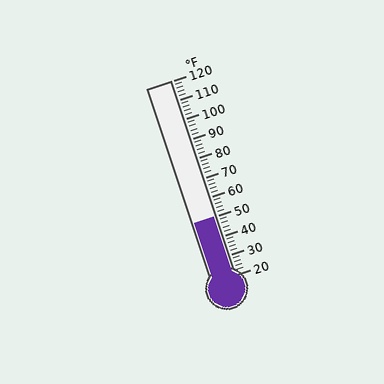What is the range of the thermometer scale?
The thermometer scale ranges from 20°F to 120°F.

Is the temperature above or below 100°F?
The temperature is below 100°F.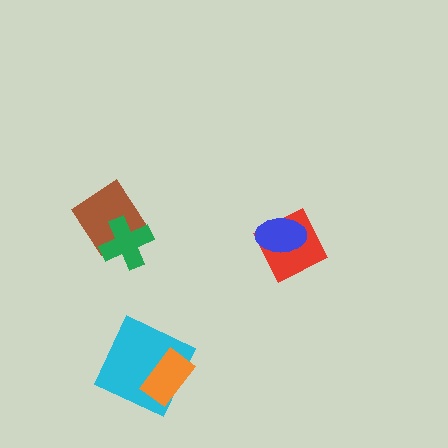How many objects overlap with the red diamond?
1 object overlaps with the red diamond.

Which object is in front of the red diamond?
The blue ellipse is in front of the red diamond.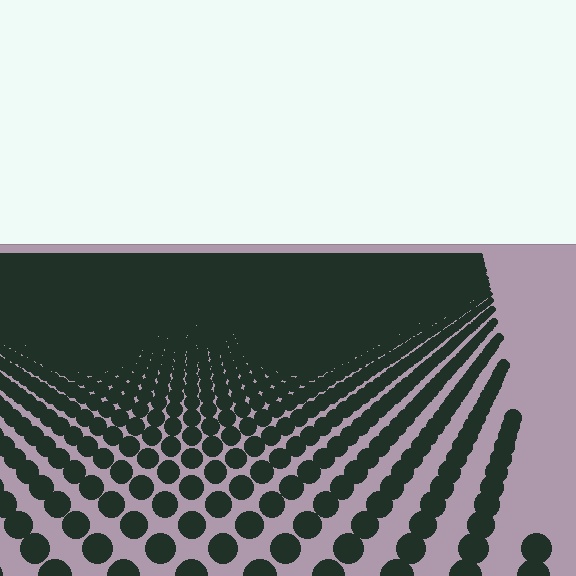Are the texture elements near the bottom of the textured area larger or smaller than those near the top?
Larger. Near the bottom, elements are closer to the viewer and appear at a bigger on-screen size.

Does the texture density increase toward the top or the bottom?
Density increases toward the top.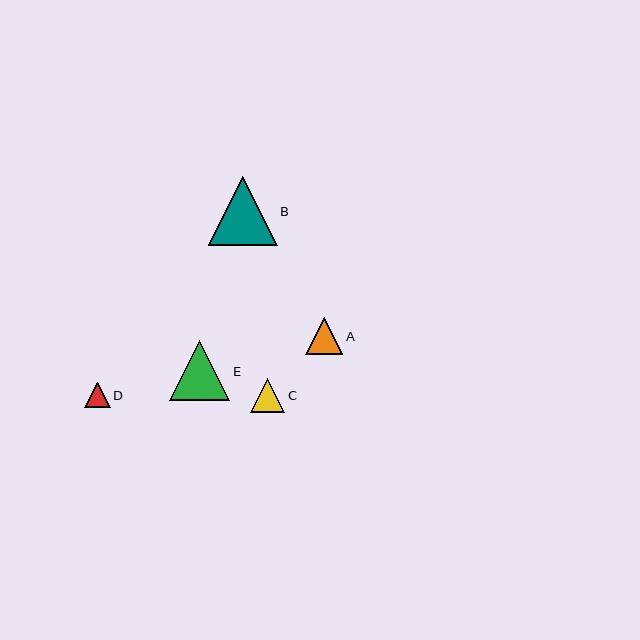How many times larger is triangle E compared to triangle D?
Triangle E is approximately 2.4 times the size of triangle D.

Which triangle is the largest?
Triangle B is the largest with a size of approximately 69 pixels.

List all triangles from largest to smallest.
From largest to smallest: B, E, A, C, D.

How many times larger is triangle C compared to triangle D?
Triangle C is approximately 1.3 times the size of triangle D.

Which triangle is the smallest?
Triangle D is the smallest with a size of approximately 25 pixels.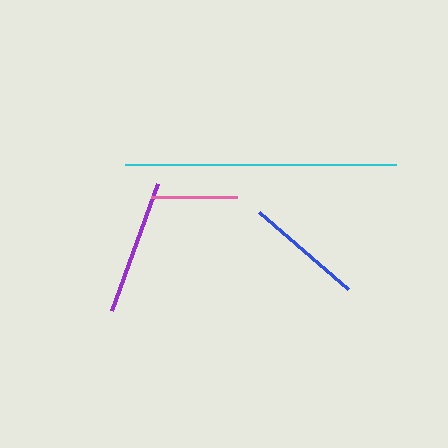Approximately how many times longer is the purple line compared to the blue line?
The purple line is approximately 1.1 times the length of the blue line.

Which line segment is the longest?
The cyan line is the longest at approximately 271 pixels.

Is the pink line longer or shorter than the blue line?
The blue line is longer than the pink line.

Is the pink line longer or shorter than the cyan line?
The cyan line is longer than the pink line.